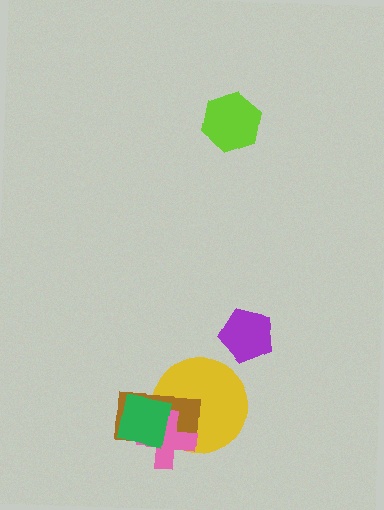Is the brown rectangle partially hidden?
Yes, it is partially covered by another shape.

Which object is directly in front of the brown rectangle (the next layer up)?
The pink cross is directly in front of the brown rectangle.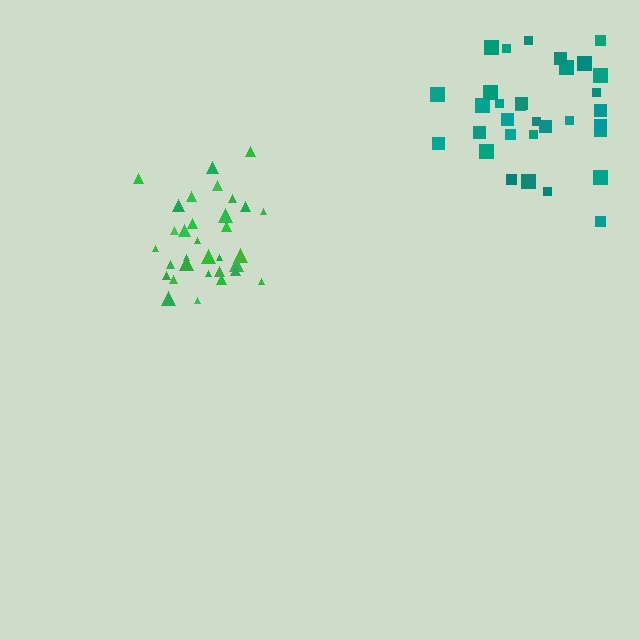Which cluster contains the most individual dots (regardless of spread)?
Teal (32).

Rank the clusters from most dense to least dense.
green, teal.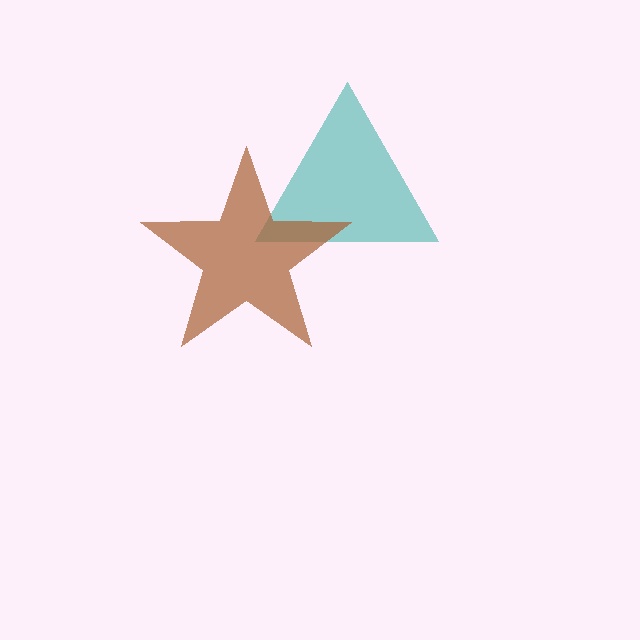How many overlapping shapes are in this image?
There are 2 overlapping shapes in the image.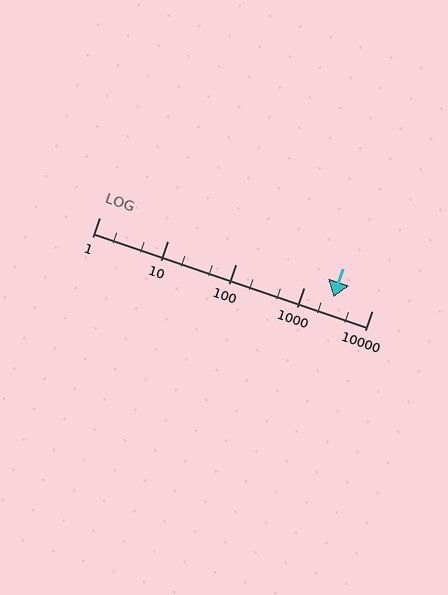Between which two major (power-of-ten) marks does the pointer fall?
The pointer is between 1000 and 10000.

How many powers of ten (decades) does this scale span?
The scale spans 4 decades, from 1 to 10000.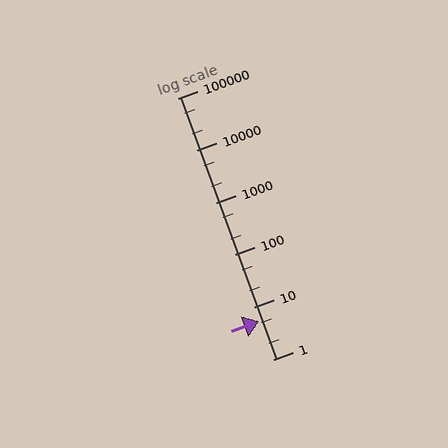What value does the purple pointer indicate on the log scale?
The pointer indicates approximately 5.3.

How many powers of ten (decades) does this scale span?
The scale spans 5 decades, from 1 to 100000.